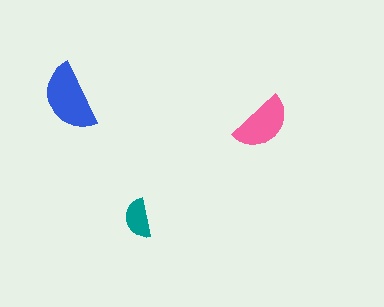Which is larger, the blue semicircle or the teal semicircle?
The blue one.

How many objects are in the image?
There are 3 objects in the image.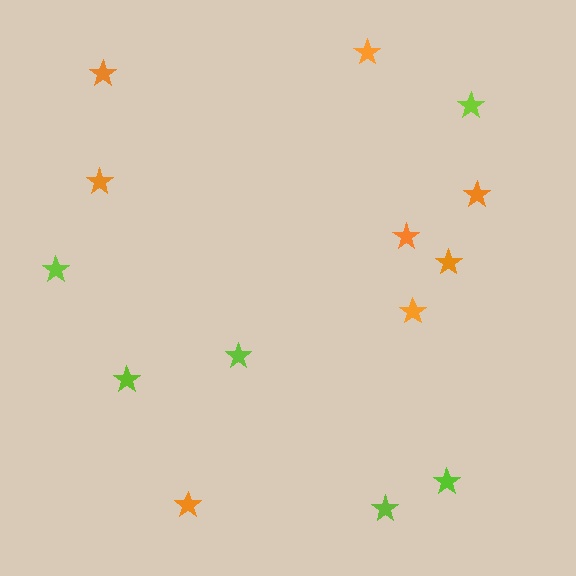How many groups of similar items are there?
There are 2 groups: one group of lime stars (6) and one group of orange stars (8).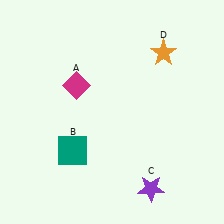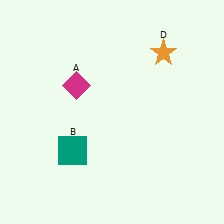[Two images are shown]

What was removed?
The purple star (C) was removed in Image 2.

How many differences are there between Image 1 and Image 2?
There is 1 difference between the two images.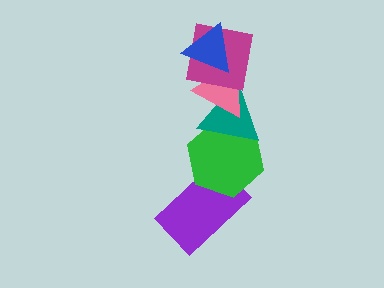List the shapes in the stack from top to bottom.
From top to bottom: the blue triangle, the magenta square, the pink triangle, the teal triangle, the green hexagon, the purple rectangle.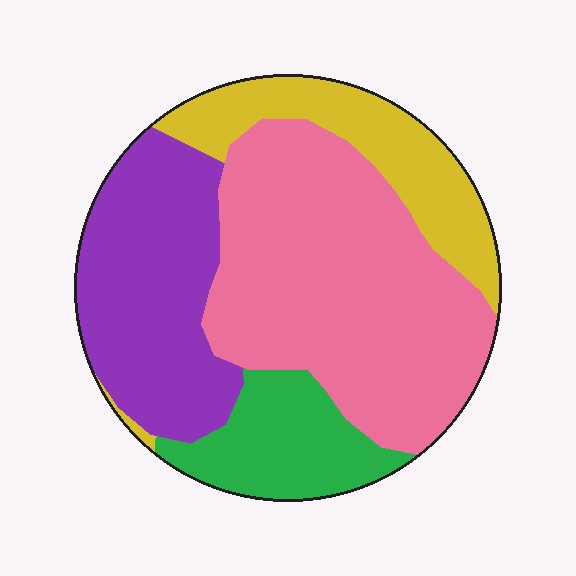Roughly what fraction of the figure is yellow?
Yellow takes up about one sixth (1/6) of the figure.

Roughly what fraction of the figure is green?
Green covers around 15% of the figure.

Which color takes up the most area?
Pink, at roughly 45%.